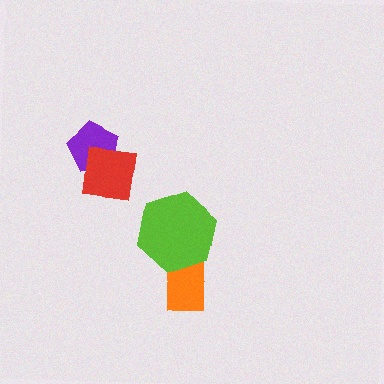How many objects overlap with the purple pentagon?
1 object overlaps with the purple pentagon.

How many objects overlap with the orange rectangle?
1 object overlaps with the orange rectangle.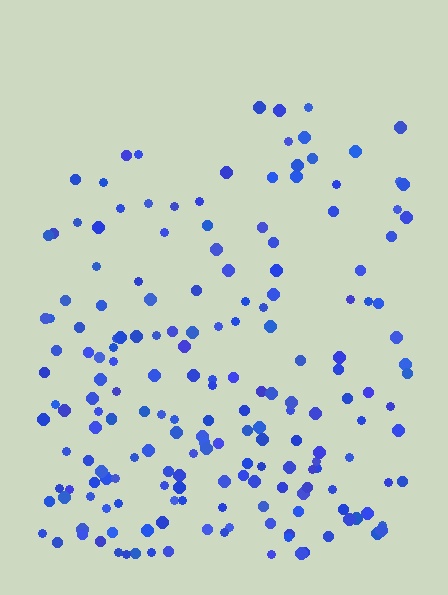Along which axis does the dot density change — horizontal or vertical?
Vertical.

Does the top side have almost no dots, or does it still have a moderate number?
Still a moderate number, just noticeably fewer than the bottom.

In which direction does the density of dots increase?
From top to bottom, with the bottom side densest.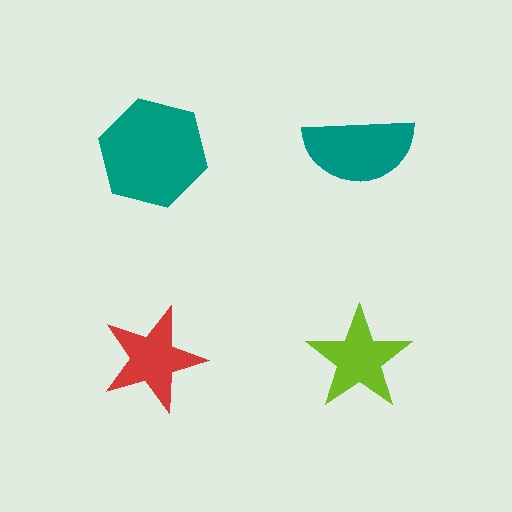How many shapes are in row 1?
2 shapes.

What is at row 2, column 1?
A red star.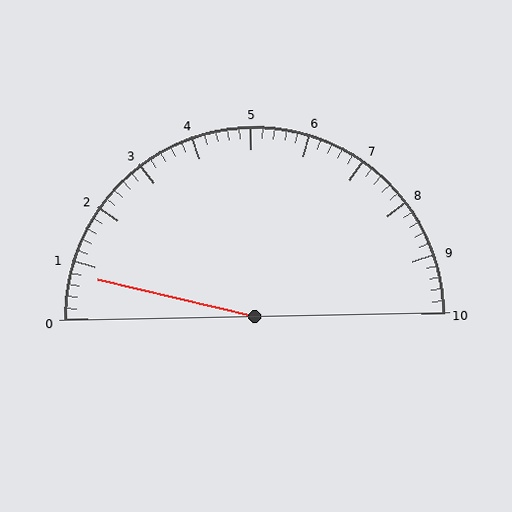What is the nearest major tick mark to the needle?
The nearest major tick mark is 1.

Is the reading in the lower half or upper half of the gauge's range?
The reading is in the lower half of the range (0 to 10).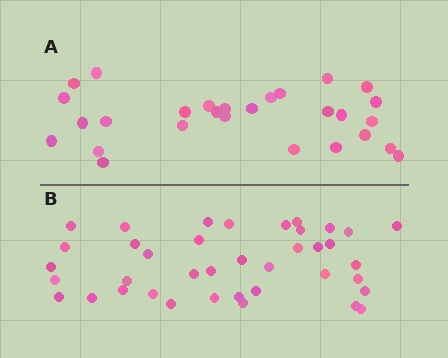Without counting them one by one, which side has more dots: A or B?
Region B (the bottom region) has more dots.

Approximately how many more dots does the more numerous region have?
Region B has roughly 12 or so more dots than region A.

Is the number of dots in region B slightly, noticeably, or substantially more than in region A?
Region B has noticeably more, but not dramatically so. The ratio is roughly 1.4 to 1.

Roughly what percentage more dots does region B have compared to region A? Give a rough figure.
About 40% more.